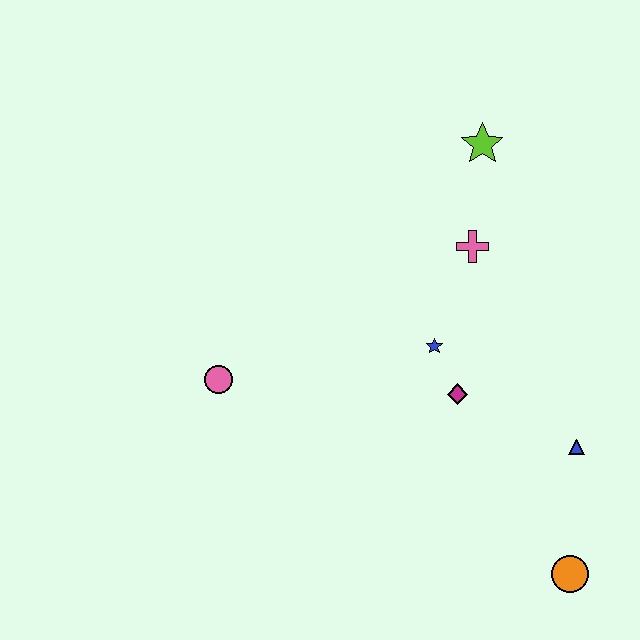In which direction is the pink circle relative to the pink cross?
The pink circle is to the left of the pink cross.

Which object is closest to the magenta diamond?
The blue star is closest to the magenta diamond.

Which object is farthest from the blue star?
The orange circle is farthest from the blue star.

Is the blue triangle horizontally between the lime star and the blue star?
No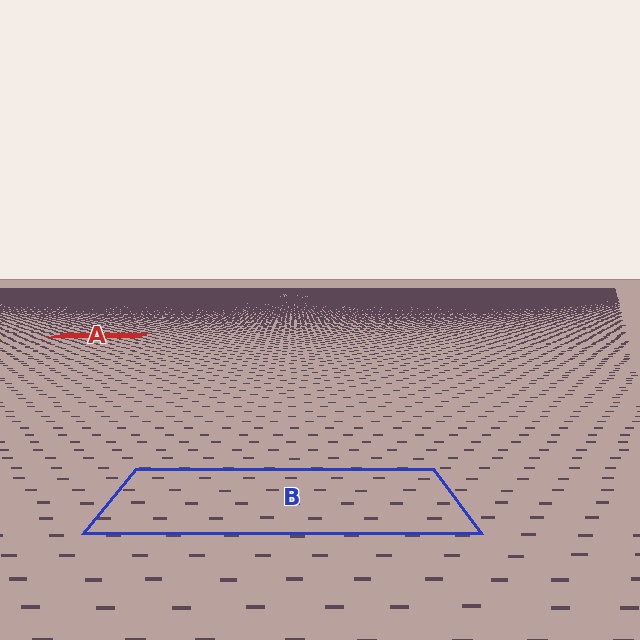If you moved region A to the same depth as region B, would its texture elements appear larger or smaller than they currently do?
They would appear larger. At a closer depth, the same texture elements are projected at a bigger on-screen size.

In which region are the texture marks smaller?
The texture marks are smaller in region A, because it is farther away.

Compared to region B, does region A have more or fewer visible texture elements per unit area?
Region A has more texture elements per unit area — they are packed more densely because it is farther away.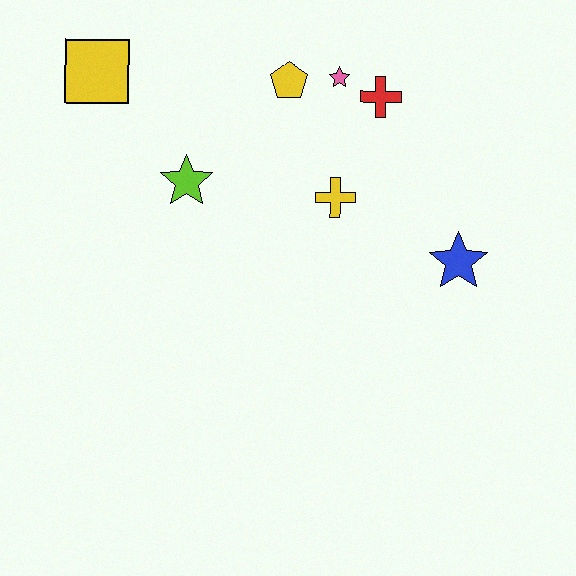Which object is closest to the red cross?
The pink star is closest to the red cross.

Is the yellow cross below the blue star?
No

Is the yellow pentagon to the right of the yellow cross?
No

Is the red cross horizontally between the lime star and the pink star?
No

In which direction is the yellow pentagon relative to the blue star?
The yellow pentagon is above the blue star.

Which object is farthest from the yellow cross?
The yellow square is farthest from the yellow cross.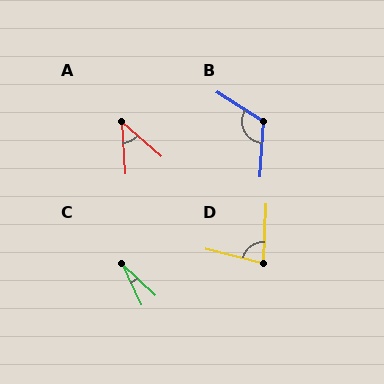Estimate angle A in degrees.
Approximately 45 degrees.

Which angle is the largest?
B, at approximately 118 degrees.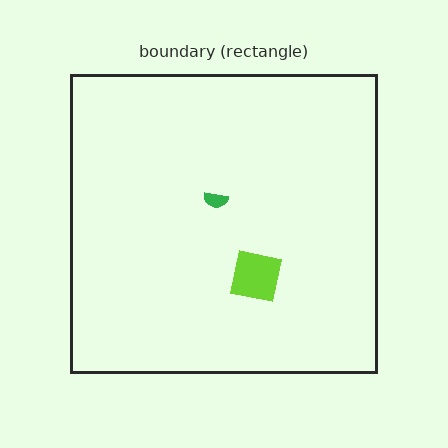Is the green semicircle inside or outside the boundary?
Inside.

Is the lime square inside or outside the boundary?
Inside.